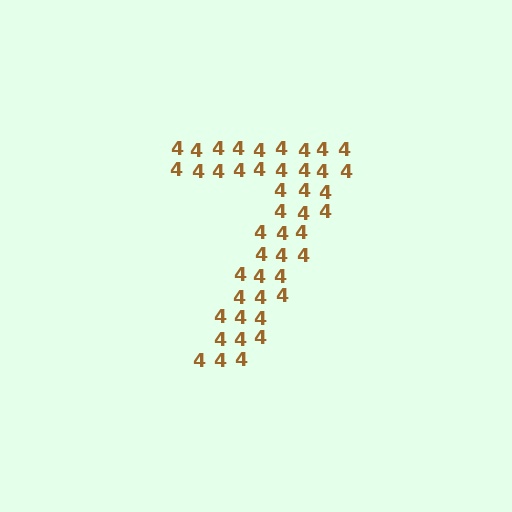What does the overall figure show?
The overall figure shows the digit 7.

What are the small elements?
The small elements are digit 4's.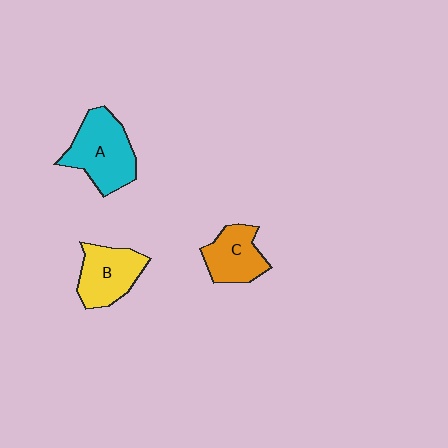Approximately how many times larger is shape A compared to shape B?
Approximately 1.3 times.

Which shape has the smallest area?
Shape C (orange).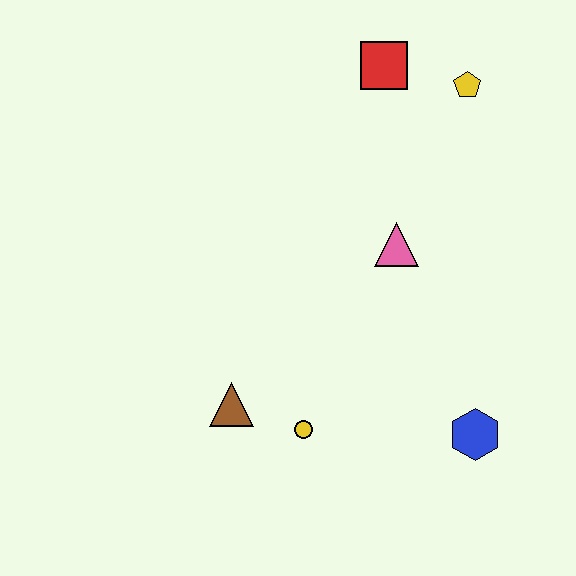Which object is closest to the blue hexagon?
The yellow circle is closest to the blue hexagon.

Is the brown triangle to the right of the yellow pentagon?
No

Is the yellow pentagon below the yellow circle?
No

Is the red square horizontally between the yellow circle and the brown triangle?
No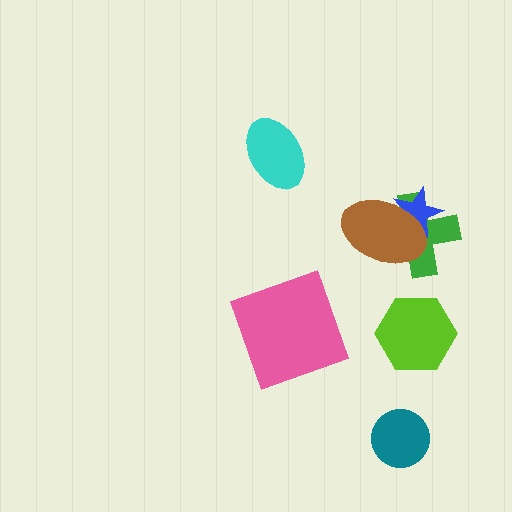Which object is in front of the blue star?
The brown ellipse is in front of the blue star.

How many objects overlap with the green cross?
2 objects overlap with the green cross.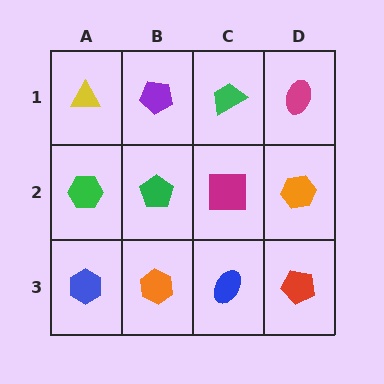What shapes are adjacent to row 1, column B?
A green pentagon (row 2, column B), a yellow triangle (row 1, column A), a green trapezoid (row 1, column C).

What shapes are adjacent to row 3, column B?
A green pentagon (row 2, column B), a blue hexagon (row 3, column A), a blue ellipse (row 3, column C).